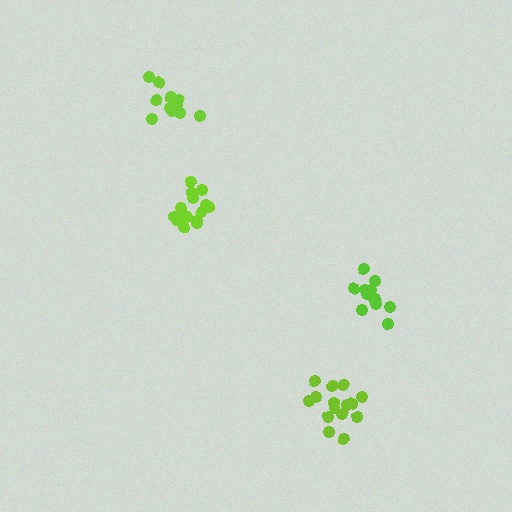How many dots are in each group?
Group 1: 15 dots, Group 2: 15 dots, Group 3: 11 dots, Group 4: 12 dots (53 total).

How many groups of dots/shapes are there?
There are 4 groups.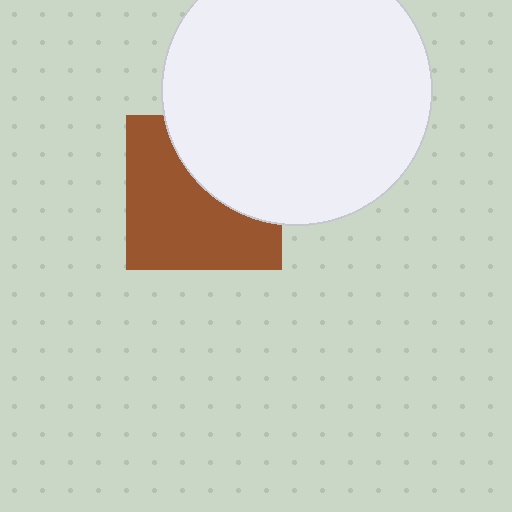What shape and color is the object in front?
The object in front is a white circle.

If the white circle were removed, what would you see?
You would see the complete brown square.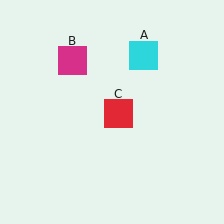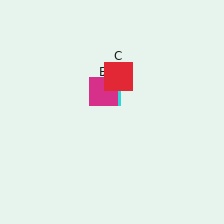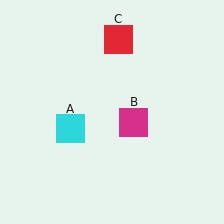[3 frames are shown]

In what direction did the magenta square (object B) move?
The magenta square (object B) moved down and to the right.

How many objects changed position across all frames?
3 objects changed position: cyan square (object A), magenta square (object B), red square (object C).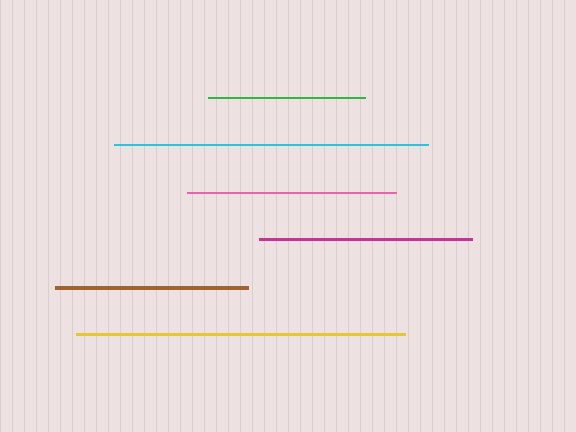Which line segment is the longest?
The yellow line is the longest at approximately 329 pixels.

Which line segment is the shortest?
The green line is the shortest at approximately 158 pixels.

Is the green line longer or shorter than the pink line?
The pink line is longer than the green line.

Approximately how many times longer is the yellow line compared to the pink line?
The yellow line is approximately 1.6 times the length of the pink line.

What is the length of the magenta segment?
The magenta segment is approximately 213 pixels long.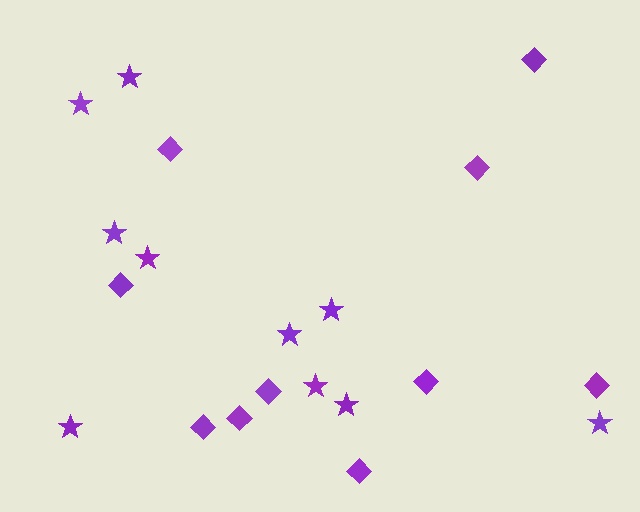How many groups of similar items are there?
There are 2 groups: one group of stars (10) and one group of diamonds (10).